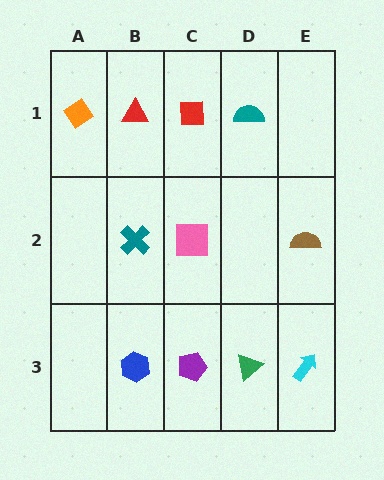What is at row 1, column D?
A teal semicircle.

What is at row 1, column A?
An orange diamond.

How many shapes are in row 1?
4 shapes.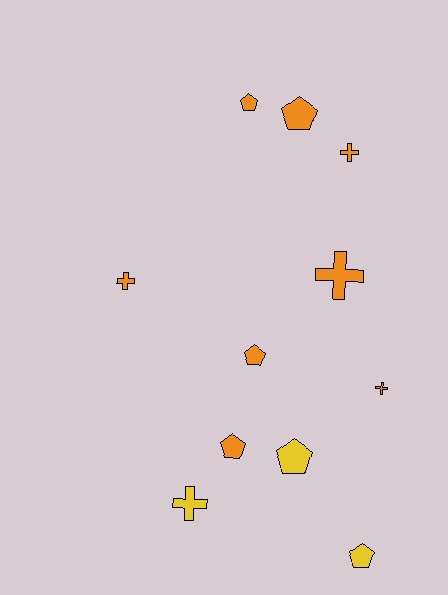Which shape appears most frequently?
Pentagon, with 6 objects.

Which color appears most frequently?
Orange, with 8 objects.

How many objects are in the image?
There are 11 objects.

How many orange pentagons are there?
There are 4 orange pentagons.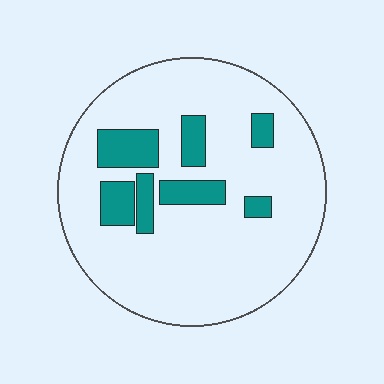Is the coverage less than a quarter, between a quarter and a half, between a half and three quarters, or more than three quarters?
Less than a quarter.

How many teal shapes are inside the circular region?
7.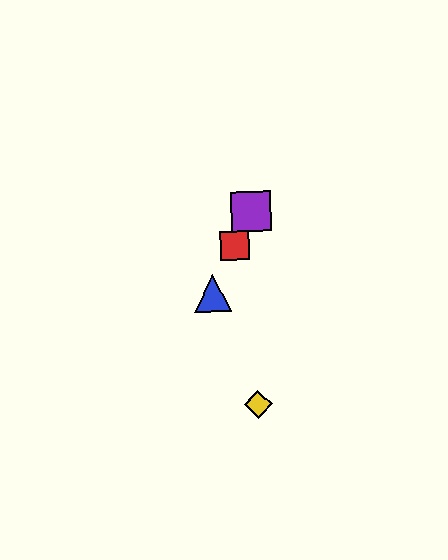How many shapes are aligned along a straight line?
4 shapes (the red square, the blue triangle, the green triangle, the purple square) are aligned along a straight line.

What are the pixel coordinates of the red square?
The red square is at (235, 246).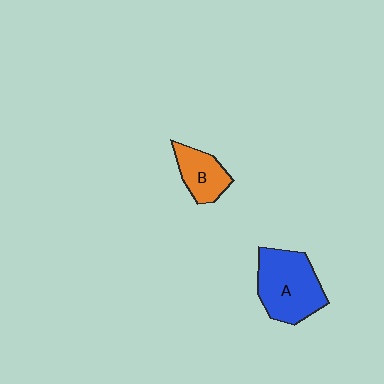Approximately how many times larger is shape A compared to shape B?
Approximately 1.9 times.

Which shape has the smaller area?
Shape B (orange).